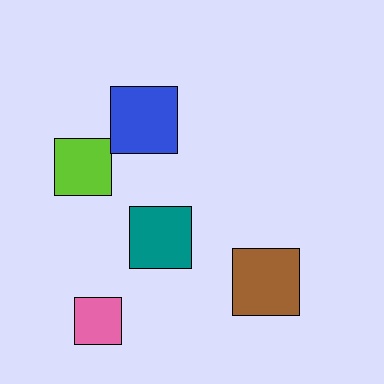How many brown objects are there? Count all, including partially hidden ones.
There is 1 brown object.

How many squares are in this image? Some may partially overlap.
There are 5 squares.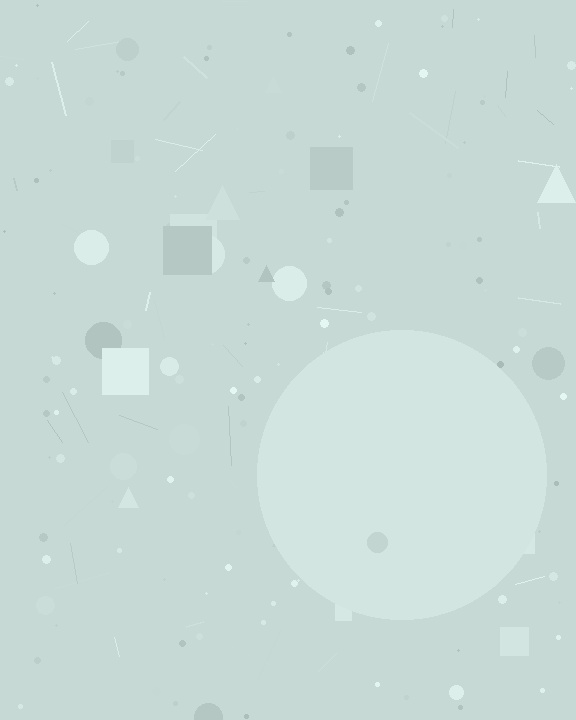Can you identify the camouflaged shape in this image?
The camouflaged shape is a circle.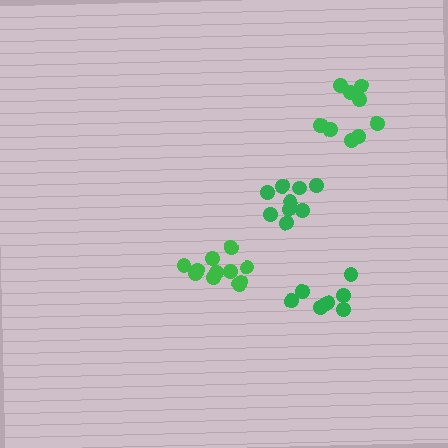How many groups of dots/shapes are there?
There are 4 groups.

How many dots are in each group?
Group 1: 9 dots, Group 2: 11 dots, Group 3: 8 dots, Group 4: 9 dots (37 total).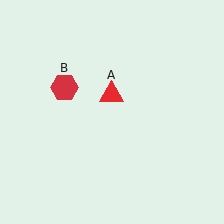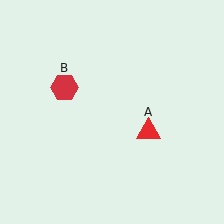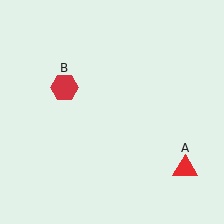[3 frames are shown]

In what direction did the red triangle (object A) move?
The red triangle (object A) moved down and to the right.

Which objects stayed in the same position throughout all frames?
Red hexagon (object B) remained stationary.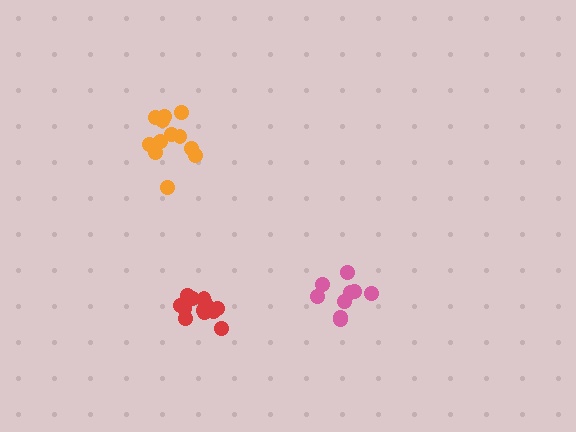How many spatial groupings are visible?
There are 3 spatial groupings.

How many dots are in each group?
Group 1: 13 dots, Group 2: 12 dots, Group 3: 9 dots (34 total).